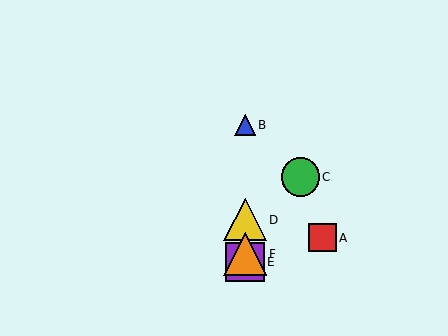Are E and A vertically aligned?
No, E is at x≈245 and A is at x≈322.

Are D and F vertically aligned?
Yes, both are at x≈245.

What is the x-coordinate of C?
Object C is at x≈300.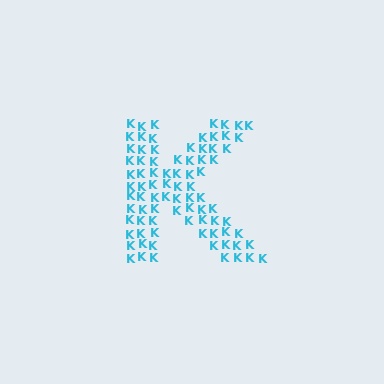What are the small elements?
The small elements are letter K's.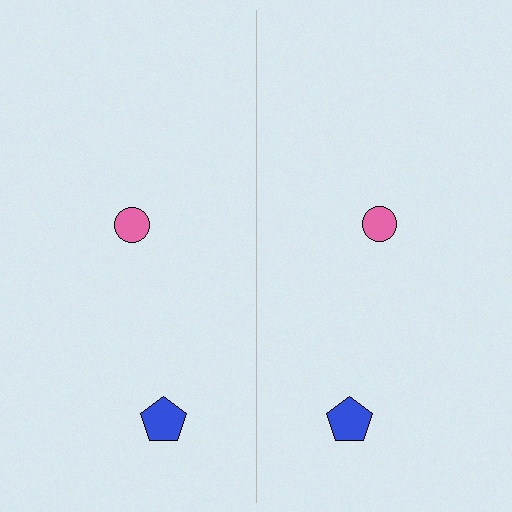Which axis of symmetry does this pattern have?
The pattern has a vertical axis of symmetry running through the center of the image.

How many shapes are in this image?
There are 4 shapes in this image.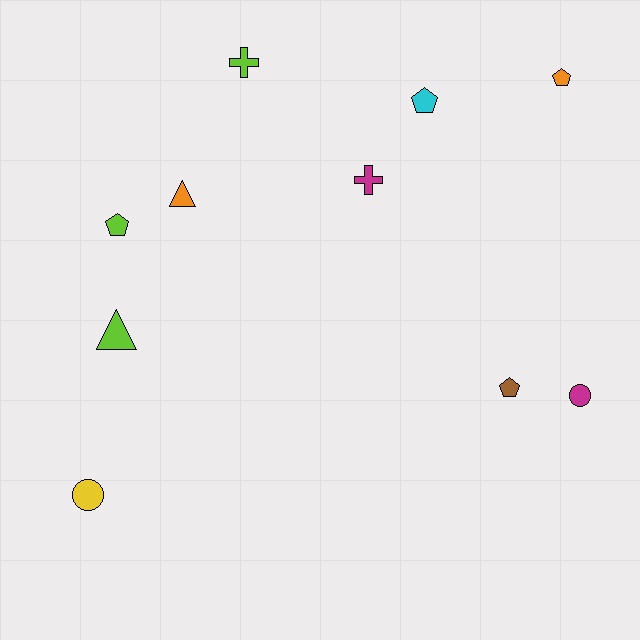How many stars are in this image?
There are no stars.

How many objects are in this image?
There are 10 objects.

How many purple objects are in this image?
There are no purple objects.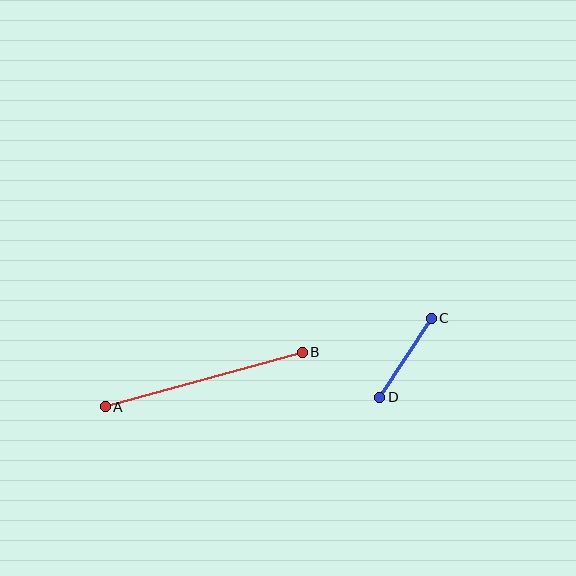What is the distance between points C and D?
The distance is approximately 94 pixels.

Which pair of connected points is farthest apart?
Points A and B are farthest apart.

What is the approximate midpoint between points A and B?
The midpoint is at approximately (204, 380) pixels.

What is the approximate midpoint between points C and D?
The midpoint is at approximately (405, 358) pixels.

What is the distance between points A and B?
The distance is approximately 204 pixels.